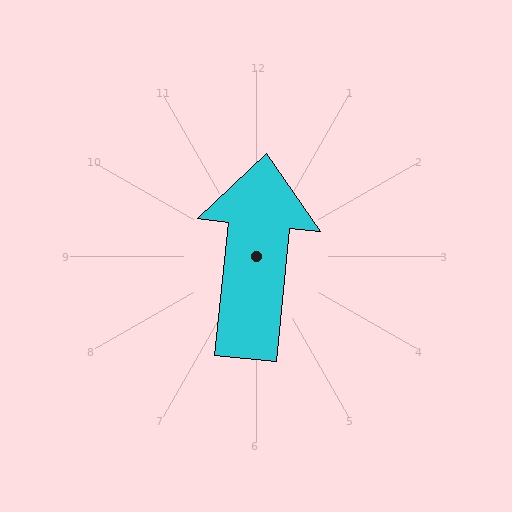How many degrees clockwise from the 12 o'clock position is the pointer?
Approximately 6 degrees.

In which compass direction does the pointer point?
North.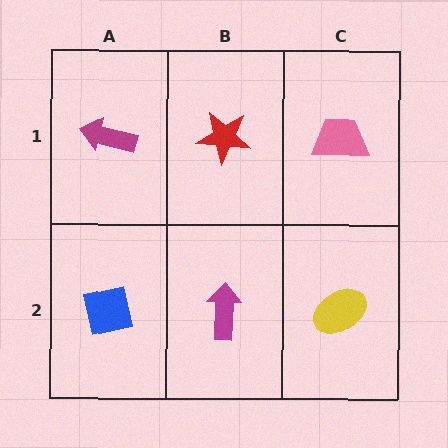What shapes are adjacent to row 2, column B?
A red star (row 1, column B), a blue square (row 2, column A), a yellow ellipse (row 2, column C).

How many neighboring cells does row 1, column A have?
2.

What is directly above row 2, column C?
A pink trapezoid.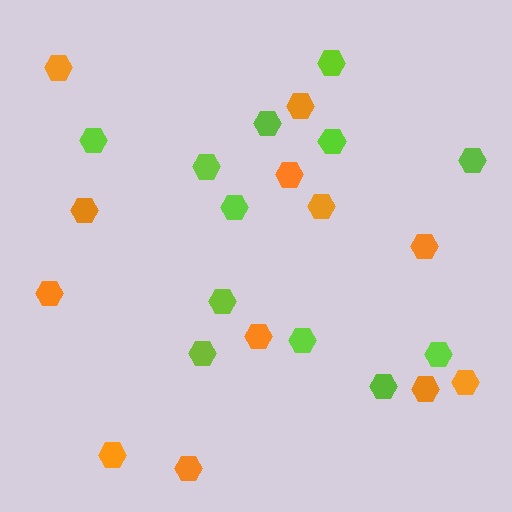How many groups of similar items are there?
There are 2 groups: one group of orange hexagons (12) and one group of lime hexagons (12).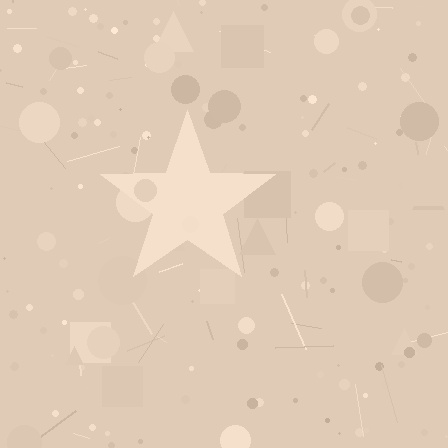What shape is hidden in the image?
A star is hidden in the image.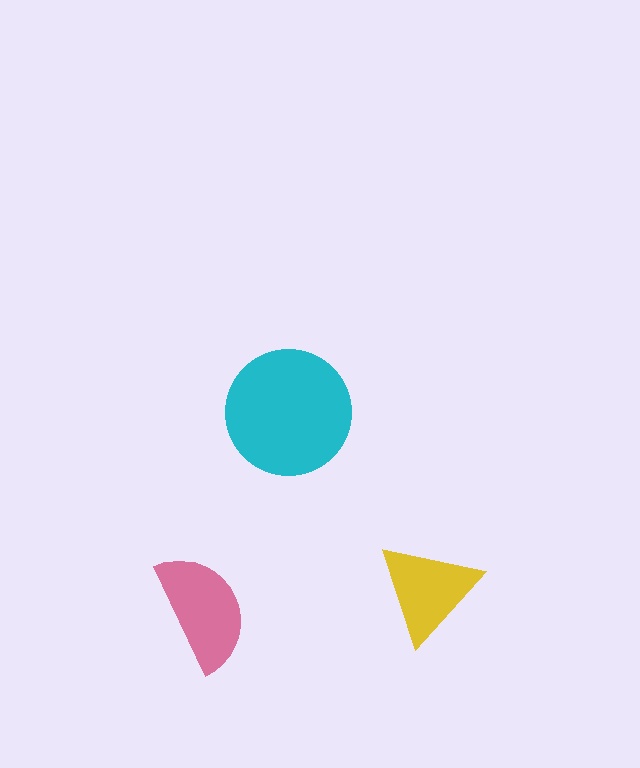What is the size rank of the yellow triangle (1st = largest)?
3rd.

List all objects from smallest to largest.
The yellow triangle, the pink semicircle, the cyan circle.